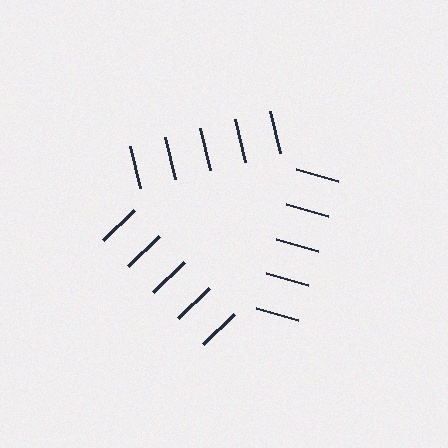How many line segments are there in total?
15 — 5 along each of the 3 edges.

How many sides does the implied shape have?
3 sides — the line-ends trace a triangle.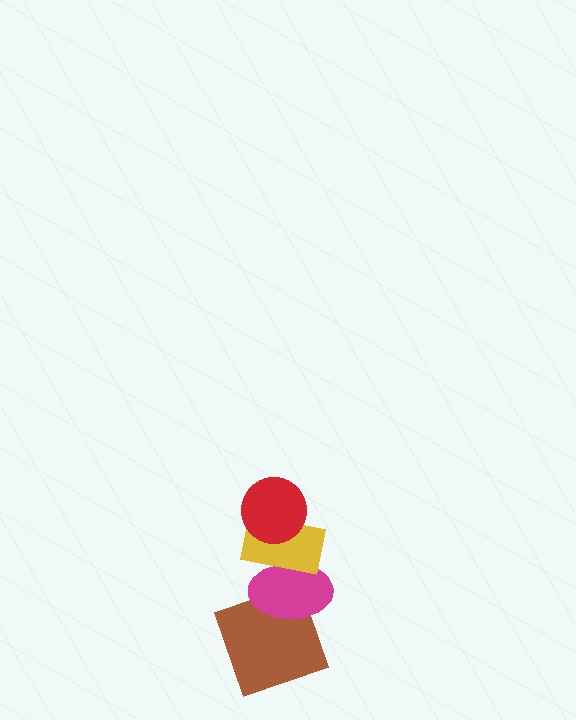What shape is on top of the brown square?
The magenta ellipse is on top of the brown square.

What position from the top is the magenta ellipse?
The magenta ellipse is 3rd from the top.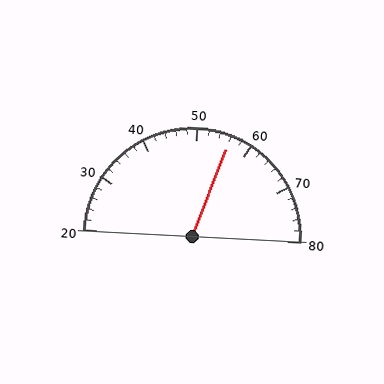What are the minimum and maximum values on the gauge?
The gauge ranges from 20 to 80.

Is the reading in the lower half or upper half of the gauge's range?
The reading is in the upper half of the range (20 to 80).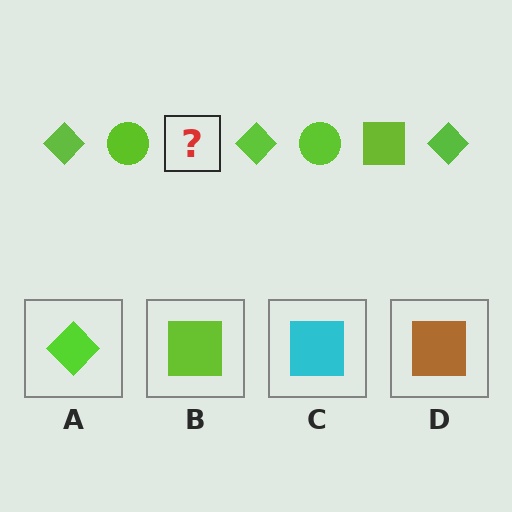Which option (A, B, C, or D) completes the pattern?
B.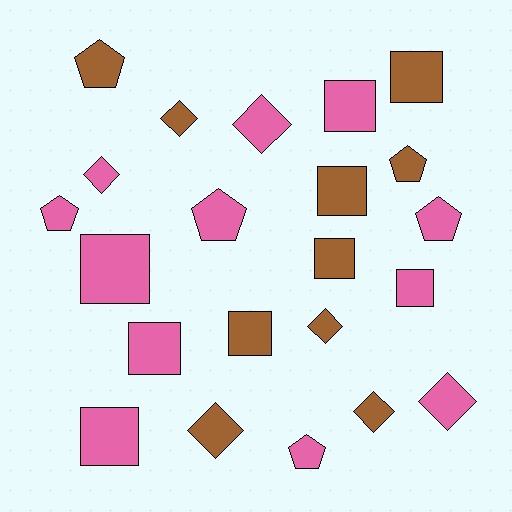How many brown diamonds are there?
There are 4 brown diamonds.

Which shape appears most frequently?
Square, with 9 objects.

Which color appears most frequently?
Pink, with 12 objects.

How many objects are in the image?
There are 22 objects.